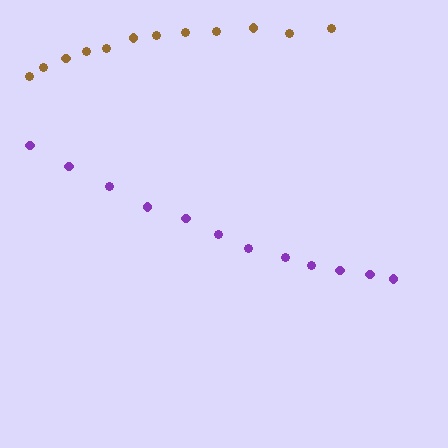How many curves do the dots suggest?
There are 2 distinct paths.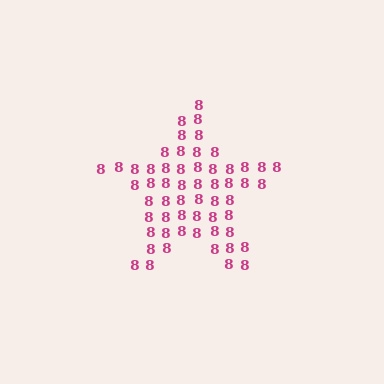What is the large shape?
The large shape is a star.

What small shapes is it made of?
It is made of small digit 8's.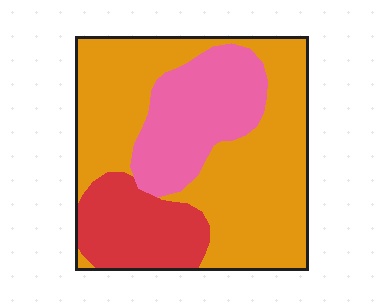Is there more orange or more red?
Orange.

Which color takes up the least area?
Red, at roughly 20%.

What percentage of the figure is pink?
Pink takes up about one quarter (1/4) of the figure.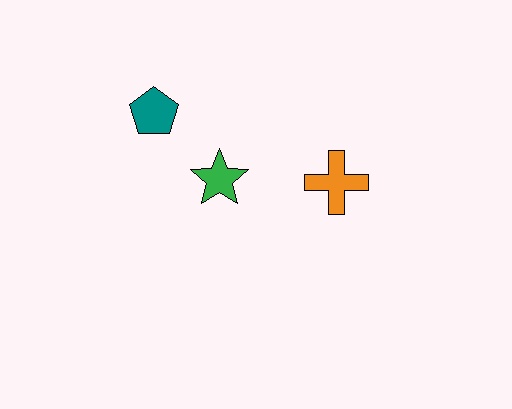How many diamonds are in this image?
There are no diamonds.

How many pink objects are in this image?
There are no pink objects.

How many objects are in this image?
There are 3 objects.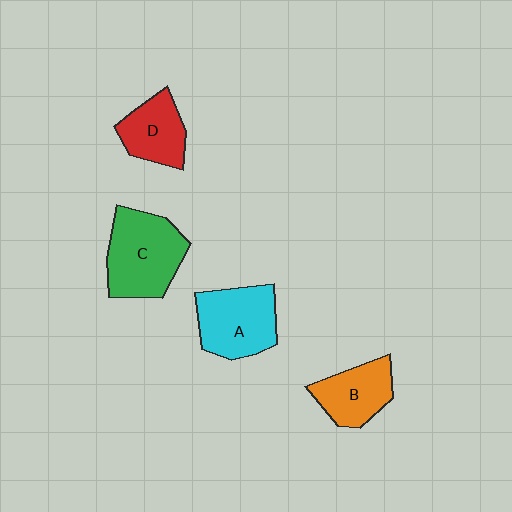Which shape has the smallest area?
Shape D (red).